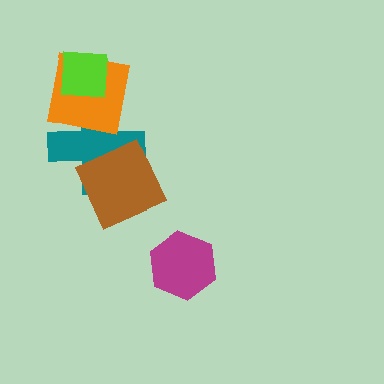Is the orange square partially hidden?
Yes, it is partially covered by another shape.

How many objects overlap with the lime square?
1 object overlaps with the lime square.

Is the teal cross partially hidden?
Yes, it is partially covered by another shape.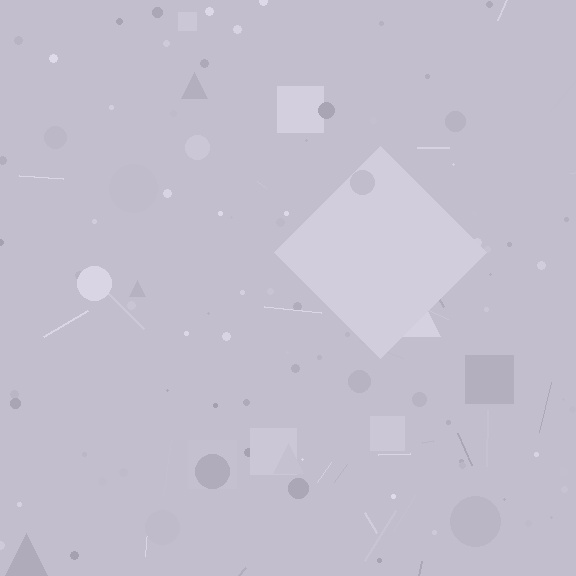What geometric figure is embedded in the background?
A diamond is embedded in the background.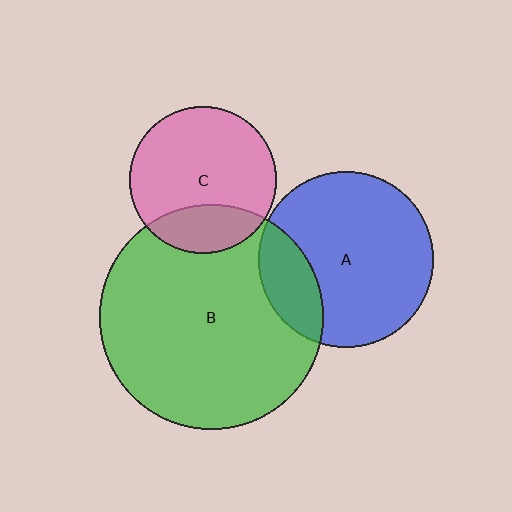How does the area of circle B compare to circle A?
Approximately 1.6 times.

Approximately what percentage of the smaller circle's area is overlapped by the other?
Approximately 20%.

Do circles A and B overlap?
Yes.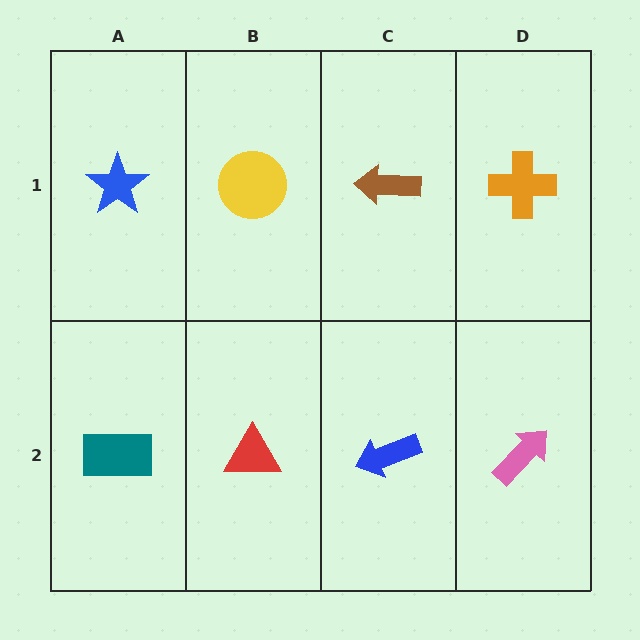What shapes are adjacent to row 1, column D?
A pink arrow (row 2, column D), a brown arrow (row 1, column C).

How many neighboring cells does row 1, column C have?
3.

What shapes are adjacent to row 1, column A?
A teal rectangle (row 2, column A), a yellow circle (row 1, column B).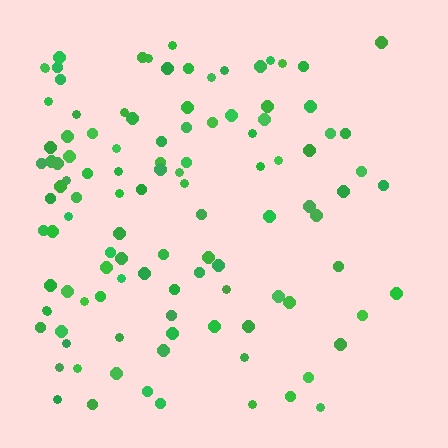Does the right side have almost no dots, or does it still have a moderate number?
Still a moderate number, just noticeably fewer than the left.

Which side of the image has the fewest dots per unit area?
The right.